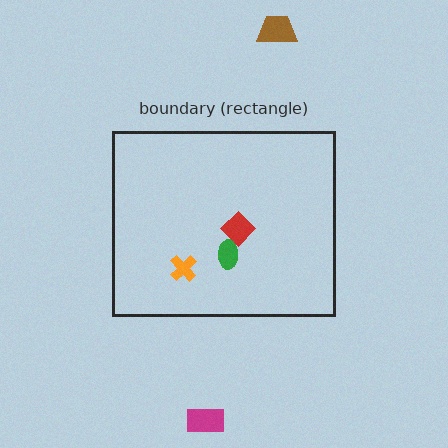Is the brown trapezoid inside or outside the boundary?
Outside.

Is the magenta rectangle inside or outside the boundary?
Outside.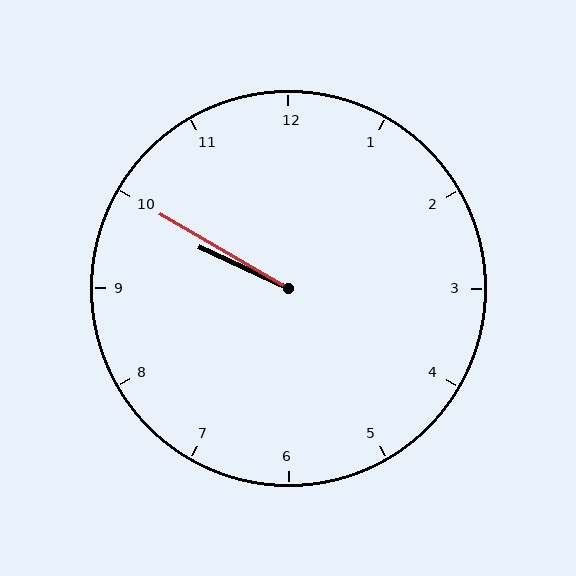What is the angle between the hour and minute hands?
Approximately 5 degrees.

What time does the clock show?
9:50.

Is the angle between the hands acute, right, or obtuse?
It is acute.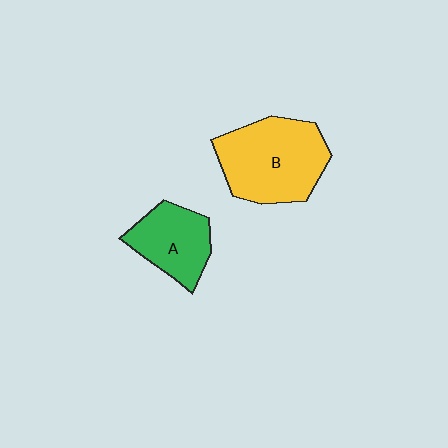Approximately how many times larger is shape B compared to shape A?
Approximately 1.6 times.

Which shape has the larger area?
Shape B (yellow).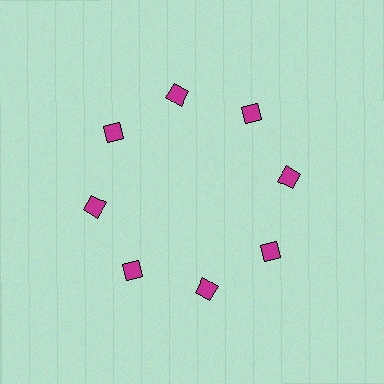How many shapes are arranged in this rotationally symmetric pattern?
There are 8 shapes, arranged in 8 groups of 1.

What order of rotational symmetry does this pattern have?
This pattern has 8-fold rotational symmetry.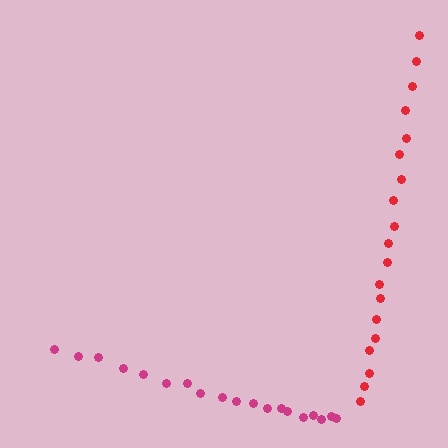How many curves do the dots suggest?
There are 2 distinct paths.